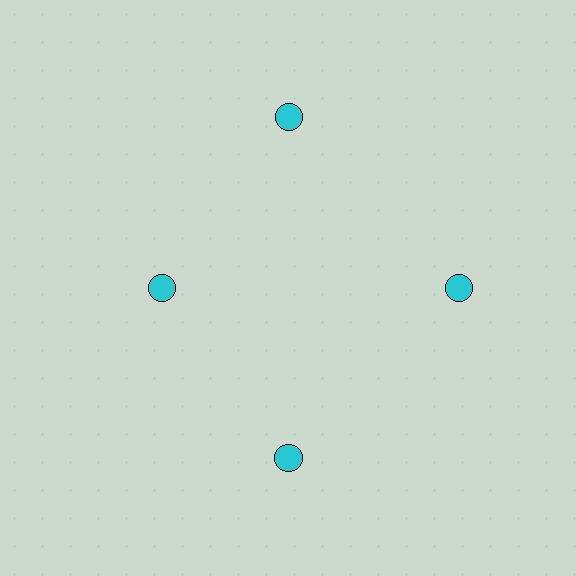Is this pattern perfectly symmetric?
No. The 4 cyan circles are arranged in a ring, but one element near the 9 o'clock position is pulled inward toward the center, breaking the 4-fold rotational symmetry.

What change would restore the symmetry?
The symmetry would be restored by moving it outward, back onto the ring so that all 4 circles sit at equal angles and equal distance from the center.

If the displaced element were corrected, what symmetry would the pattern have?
It would have 4-fold rotational symmetry — the pattern would map onto itself every 90 degrees.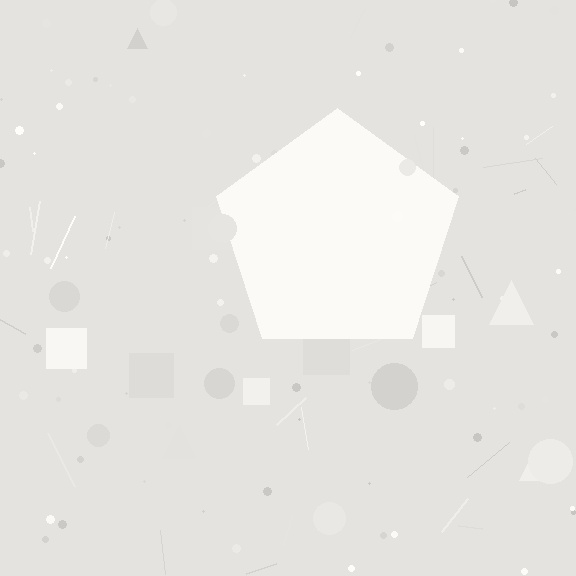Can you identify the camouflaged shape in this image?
The camouflaged shape is a pentagon.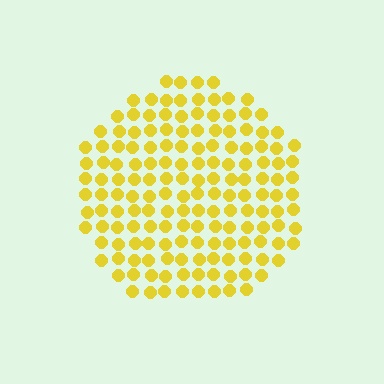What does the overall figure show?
The overall figure shows a circle.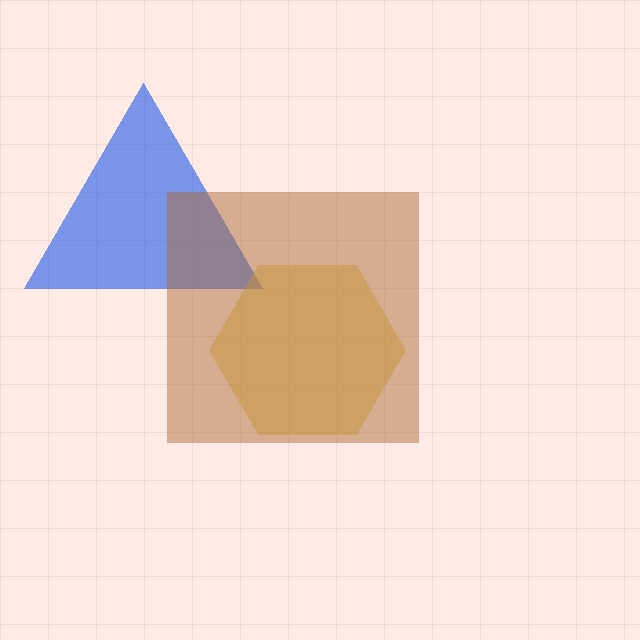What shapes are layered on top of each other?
The layered shapes are: a blue triangle, a yellow hexagon, a brown square.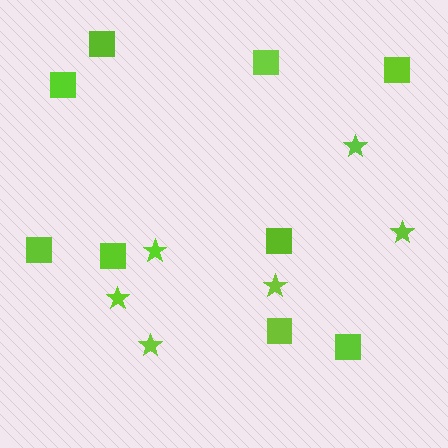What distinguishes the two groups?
There are 2 groups: one group of stars (6) and one group of squares (9).